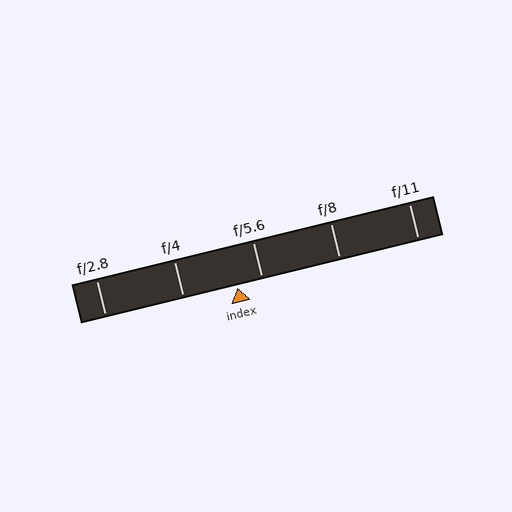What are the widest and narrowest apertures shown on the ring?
The widest aperture shown is f/2.8 and the narrowest is f/11.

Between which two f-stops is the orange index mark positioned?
The index mark is between f/4 and f/5.6.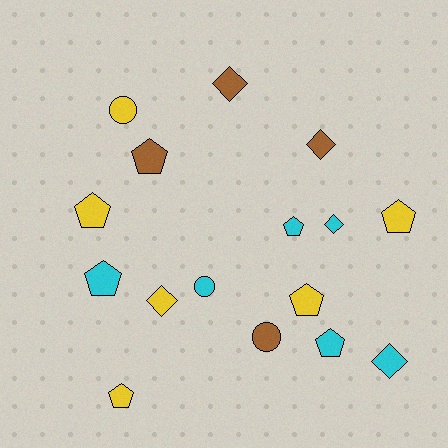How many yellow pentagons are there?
There are 4 yellow pentagons.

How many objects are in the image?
There are 16 objects.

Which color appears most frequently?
Cyan, with 6 objects.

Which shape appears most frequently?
Pentagon, with 8 objects.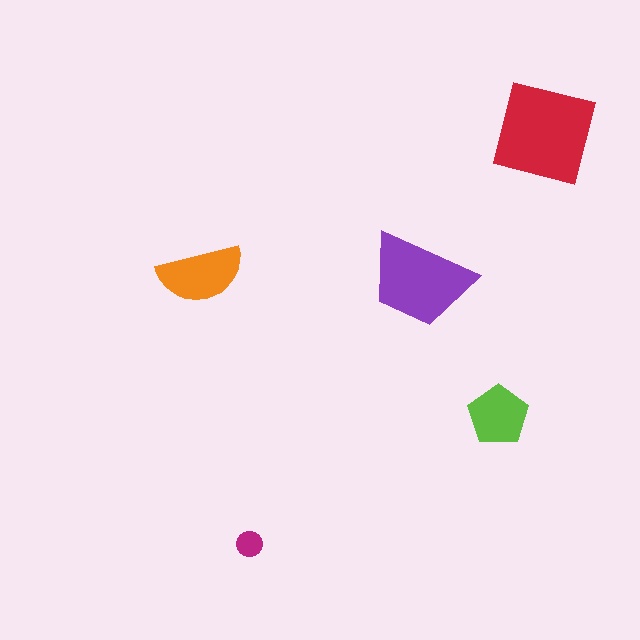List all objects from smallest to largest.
The magenta circle, the lime pentagon, the orange semicircle, the purple trapezoid, the red square.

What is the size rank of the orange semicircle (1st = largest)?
3rd.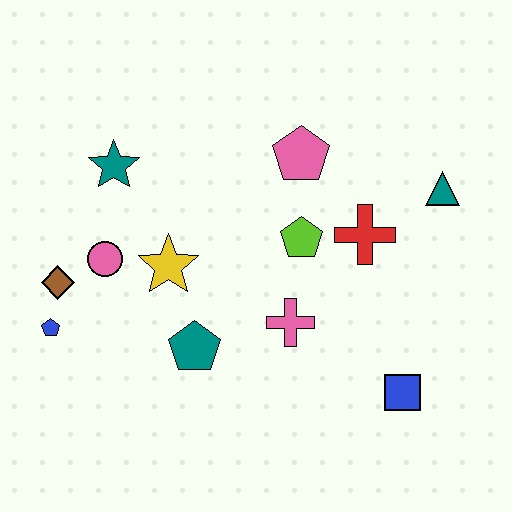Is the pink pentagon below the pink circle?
No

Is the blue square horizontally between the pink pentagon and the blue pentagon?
No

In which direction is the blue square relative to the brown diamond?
The blue square is to the right of the brown diamond.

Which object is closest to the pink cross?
The lime pentagon is closest to the pink cross.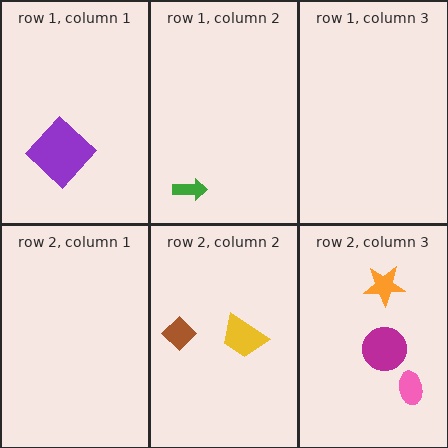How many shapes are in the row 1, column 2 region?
1.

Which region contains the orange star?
The row 2, column 3 region.